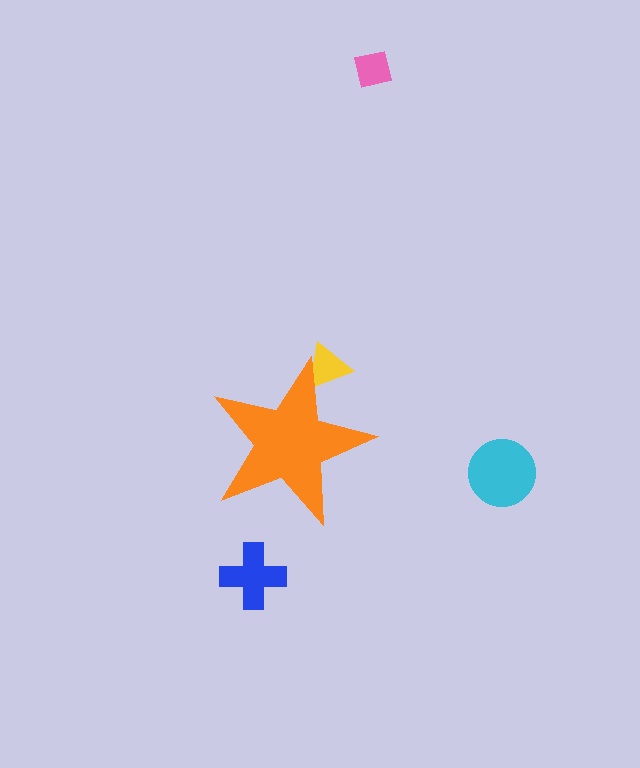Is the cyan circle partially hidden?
No, the cyan circle is fully visible.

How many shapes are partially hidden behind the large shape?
1 shape is partially hidden.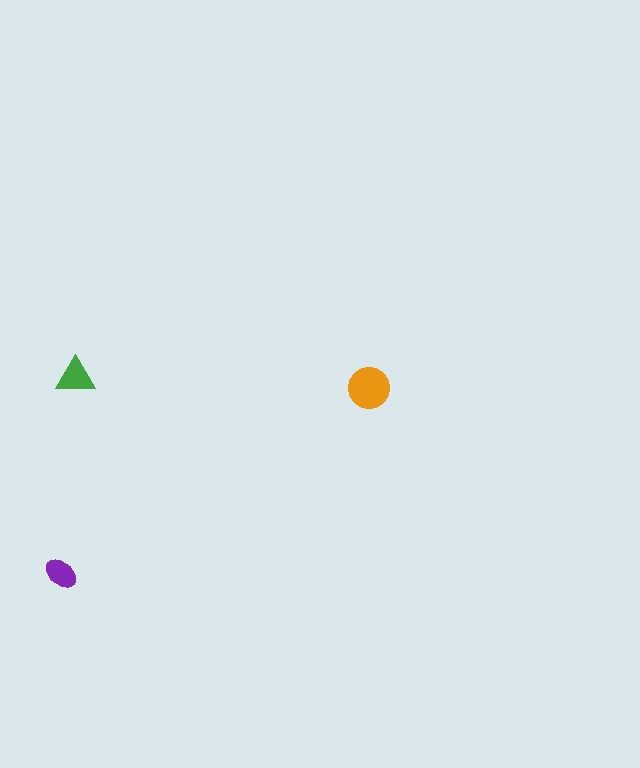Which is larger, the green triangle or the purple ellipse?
The green triangle.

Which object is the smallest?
The purple ellipse.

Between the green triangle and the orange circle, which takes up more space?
The orange circle.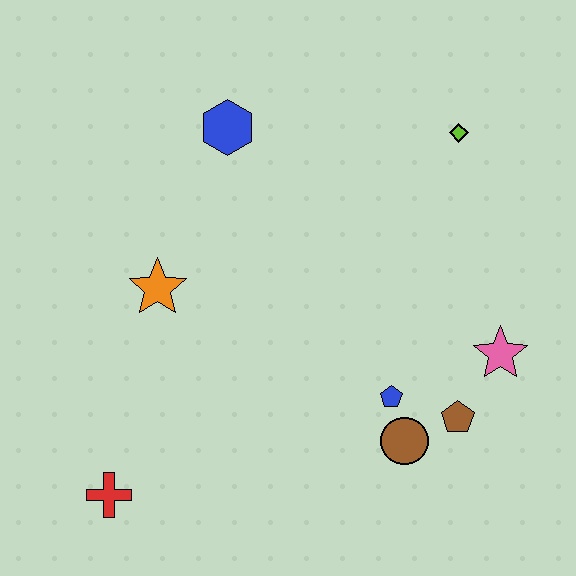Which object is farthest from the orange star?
The pink star is farthest from the orange star.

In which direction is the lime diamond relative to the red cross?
The lime diamond is above the red cross.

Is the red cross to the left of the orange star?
Yes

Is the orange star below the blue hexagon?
Yes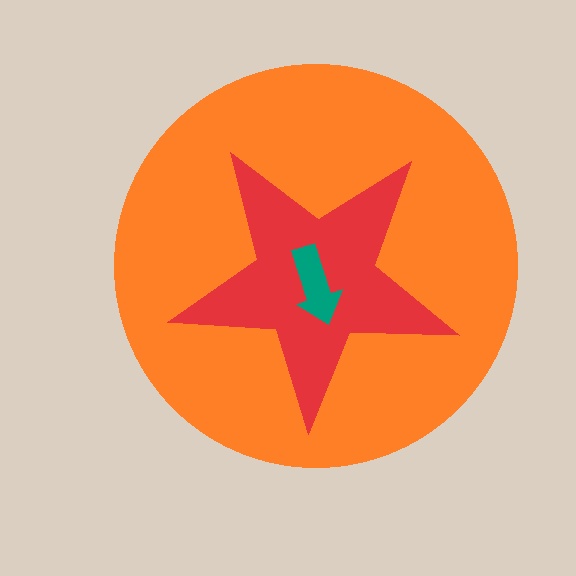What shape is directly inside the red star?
The teal arrow.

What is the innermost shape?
The teal arrow.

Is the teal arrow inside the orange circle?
Yes.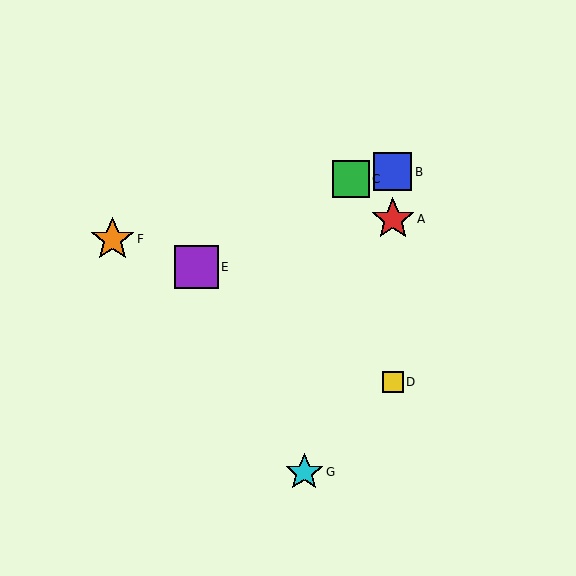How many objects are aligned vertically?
3 objects (A, B, D) are aligned vertically.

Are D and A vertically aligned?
Yes, both are at x≈393.